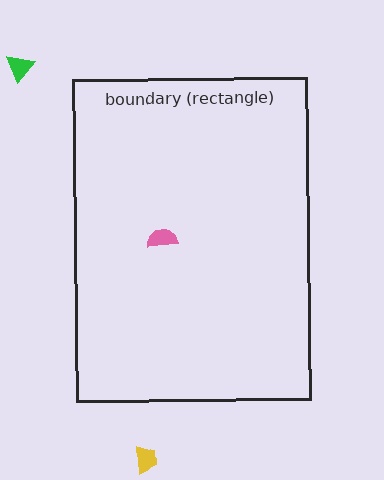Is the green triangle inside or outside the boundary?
Outside.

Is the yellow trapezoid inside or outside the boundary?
Outside.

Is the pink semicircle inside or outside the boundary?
Inside.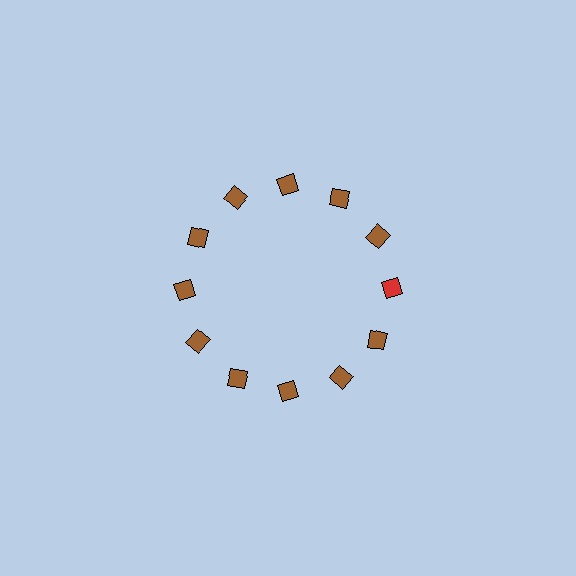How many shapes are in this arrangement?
There are 12 shapes arranged in a ring pattern.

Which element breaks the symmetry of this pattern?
The red diamond at roughly the 3 o'clock position breaks the symmetry. All other shapes are brown diamonds.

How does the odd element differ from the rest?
It has a different color: red instead of brown.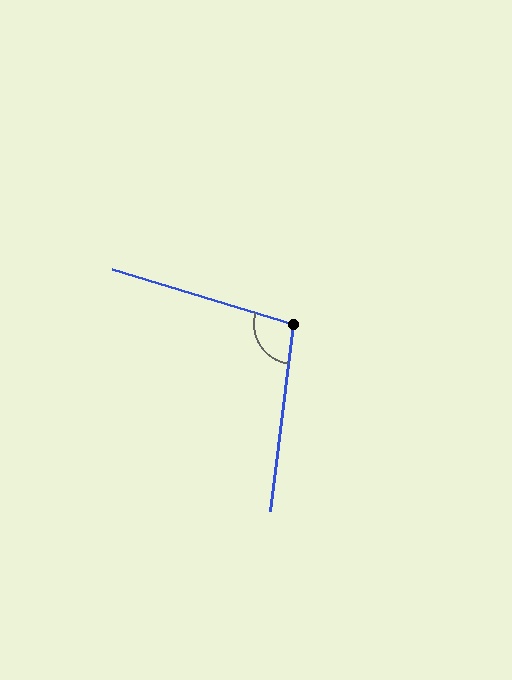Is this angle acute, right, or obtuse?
It is obtuse.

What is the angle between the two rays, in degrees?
Approximately 100 degrees.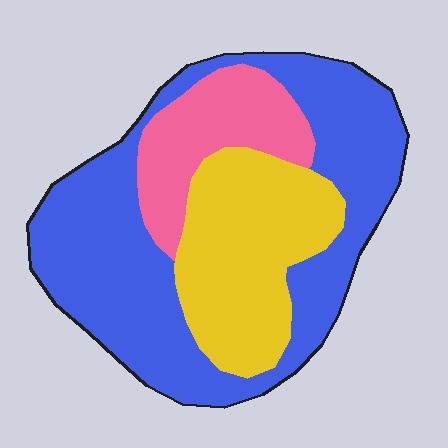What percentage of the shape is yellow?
Yellow takes up between a quarter and a half of the shape.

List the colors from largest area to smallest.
From largest to smallest: blue, yellow, pink.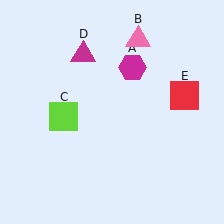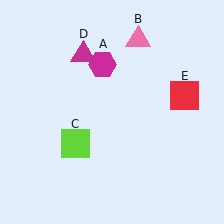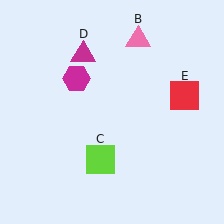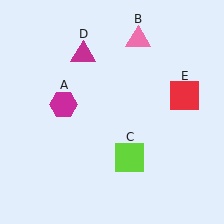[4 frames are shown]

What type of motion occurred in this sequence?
The magenta hexagon (object A), lime square (object C) rotated counterclockwise around the center of the scene.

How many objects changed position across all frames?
2 objects changed position: magenta hexagon (object A), lime square (object C).